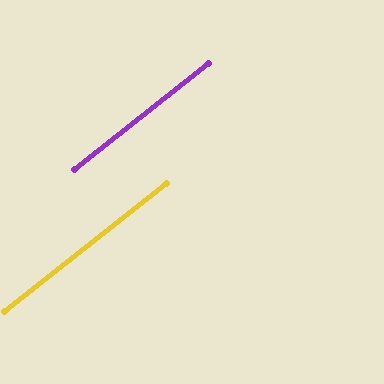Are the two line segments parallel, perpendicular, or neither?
Parallel — their directions differ by only 0.2°.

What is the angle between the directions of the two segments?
Approximately 0 degrees.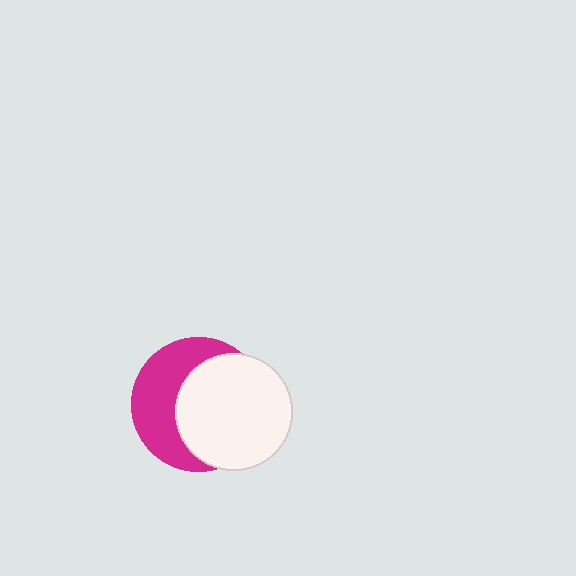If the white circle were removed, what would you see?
You would see the complete magenta circle.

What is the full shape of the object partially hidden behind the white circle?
The partially hidden object is a magenta circle.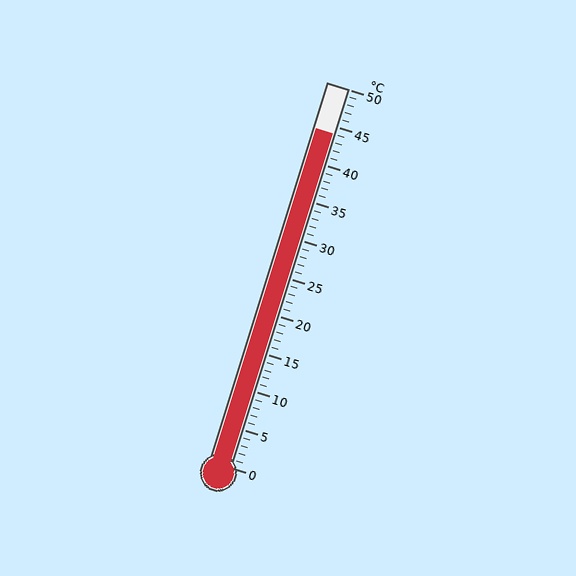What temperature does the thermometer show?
The thermometer shows approximately 44°C.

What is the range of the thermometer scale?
The thermometer scale ranges from 0°C to 50°C.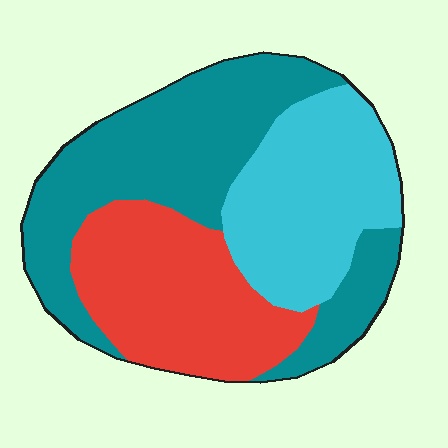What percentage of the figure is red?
Red covers 29% of the figure.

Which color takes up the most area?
Teal, at roughly 40%.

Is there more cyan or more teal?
Teal.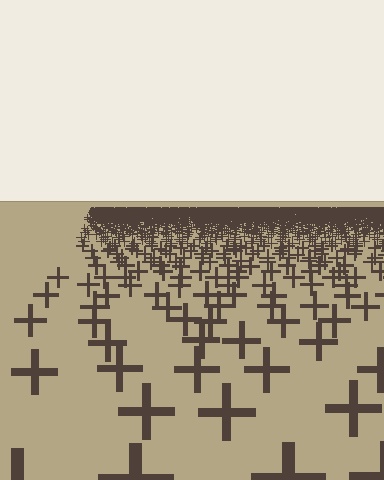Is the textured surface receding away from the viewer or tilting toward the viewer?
The surface is receding away from the viewer. Texture elements get smaller and denser toward the top.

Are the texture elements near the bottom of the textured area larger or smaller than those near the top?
Larger. Near the bottom, elements are closer to the viewer and appear at a bigger on-screen size.